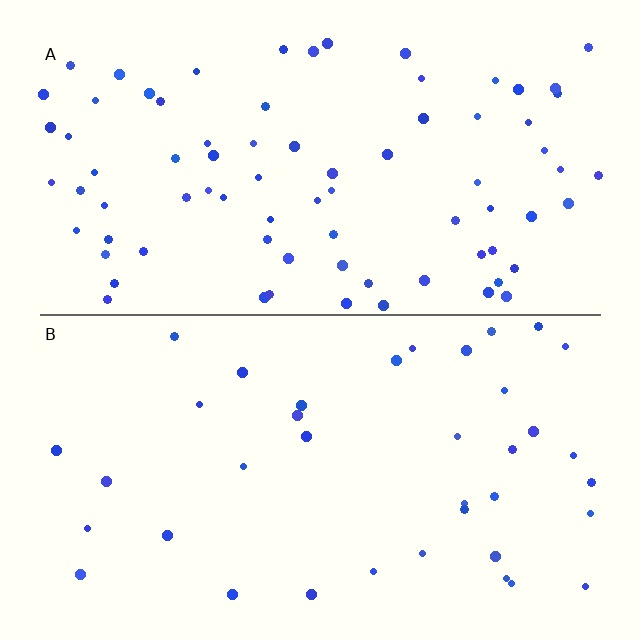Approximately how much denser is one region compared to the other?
Approximately 2.0× — region A over region B.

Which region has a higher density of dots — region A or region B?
A (the top).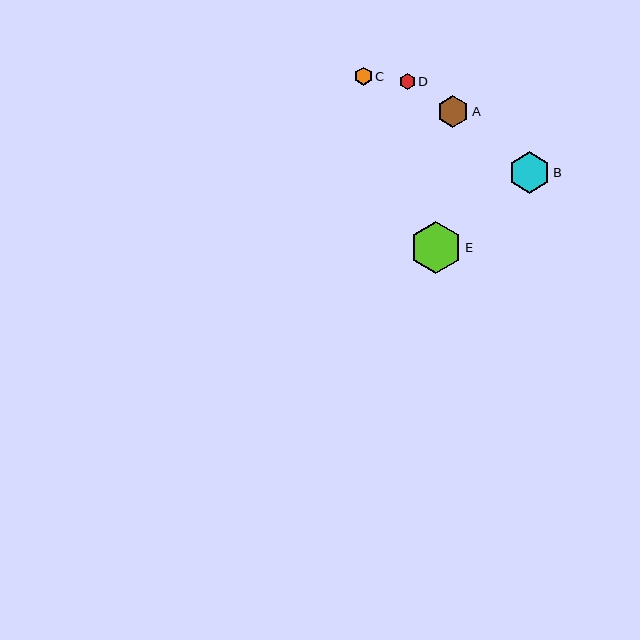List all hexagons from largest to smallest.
From largest to smallest: E, B, A, C, D.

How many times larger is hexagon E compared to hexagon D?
Hexagon E is approximately 3.3 times the size of hexagon D.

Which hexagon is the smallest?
Hexagon D is the smallest with a size of approximately 16 pixels.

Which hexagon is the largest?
Hexagon E is the largest with a size of approximately 52 pixels.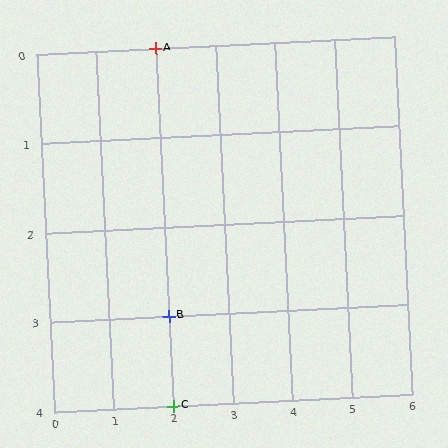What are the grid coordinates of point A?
Point A is at grid coordinates (2, 0).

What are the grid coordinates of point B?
Point B is at grid coordinates (2, 3).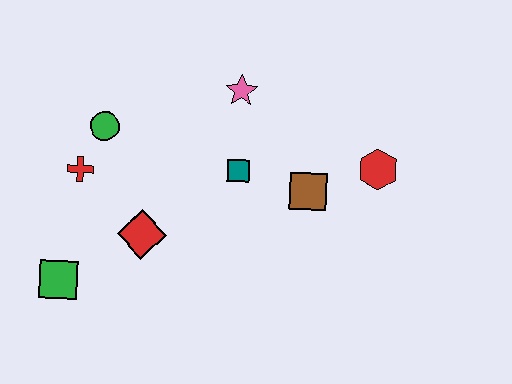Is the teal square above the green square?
Yes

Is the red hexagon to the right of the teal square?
Yes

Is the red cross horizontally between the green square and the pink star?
Yes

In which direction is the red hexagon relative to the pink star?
The red hexagon is to the right of the pink star.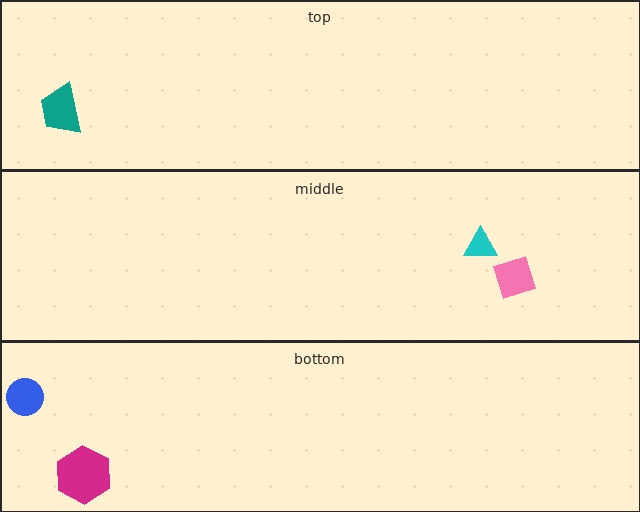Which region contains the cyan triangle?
The middle region.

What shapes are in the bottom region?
The blue circle, the magenta hexagon.